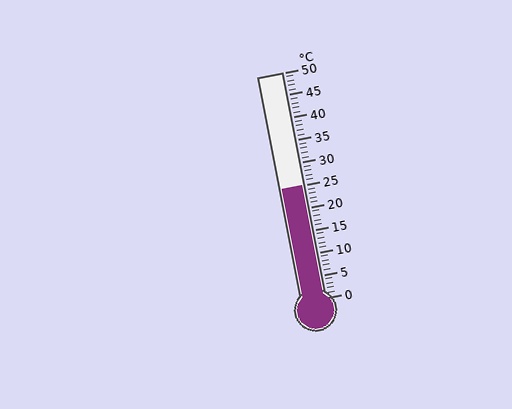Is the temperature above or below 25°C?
The temperature is at 25°C.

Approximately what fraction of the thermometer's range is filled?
The thermometer is filled to approximately 50% of its range.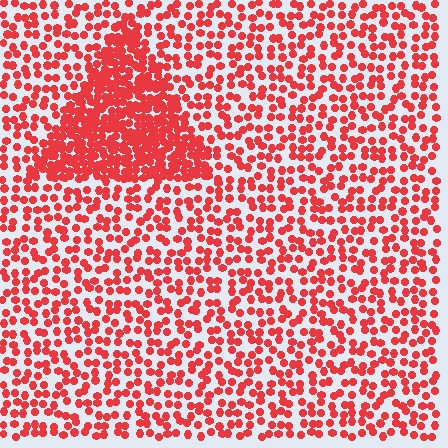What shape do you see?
I see a triangle.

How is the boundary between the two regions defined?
The boundary is defined by a change in element density (approximately 2.3x ratio). All elements are the same color, size, and shape.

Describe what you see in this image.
The image contains small red elements arranged at two different densities. A triangle-shaped region is visible where the elements are more densely packed than the surrounding area.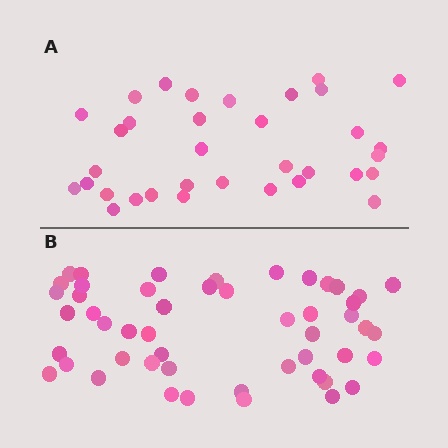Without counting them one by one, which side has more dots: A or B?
Region B (the bottom region) has more dots.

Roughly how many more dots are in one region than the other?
Region B has approximately 15 more dots than region A.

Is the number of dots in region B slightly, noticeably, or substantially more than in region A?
Region B has substantially more. The ratio is roughly 1.5 to 1.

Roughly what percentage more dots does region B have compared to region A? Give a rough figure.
About 45% more.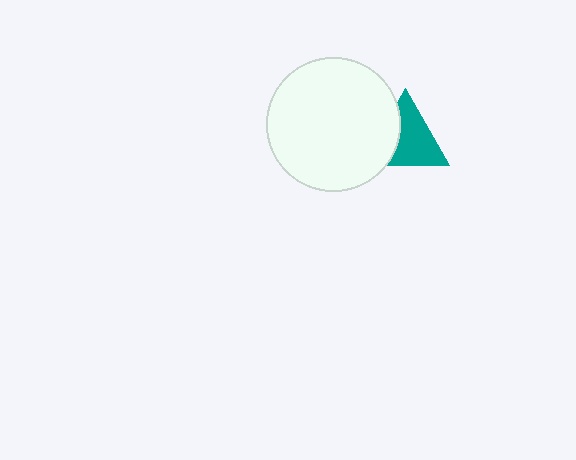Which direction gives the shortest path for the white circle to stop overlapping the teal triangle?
Moving left gives the shortest separation.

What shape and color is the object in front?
The object in front is a white circle.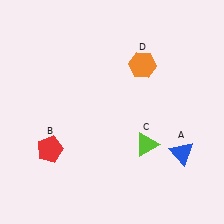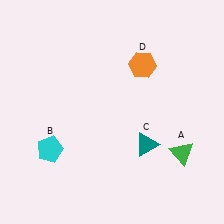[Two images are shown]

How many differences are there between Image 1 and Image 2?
There are 3 differences between the two images.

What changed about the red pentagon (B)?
In Image 1, B is red. In Image 2, it changed to cyan.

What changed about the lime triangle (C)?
In Image 1, C is lime. In Image 2, it changed to teal.